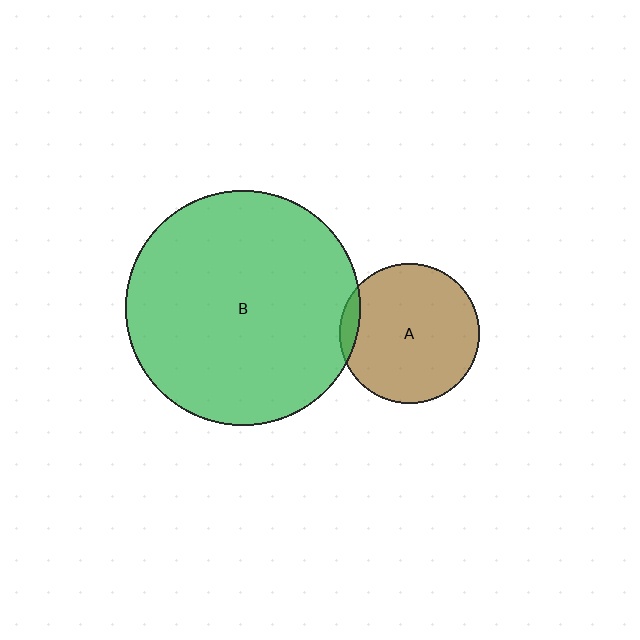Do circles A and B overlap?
Yes.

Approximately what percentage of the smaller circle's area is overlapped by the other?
Approximately 5%.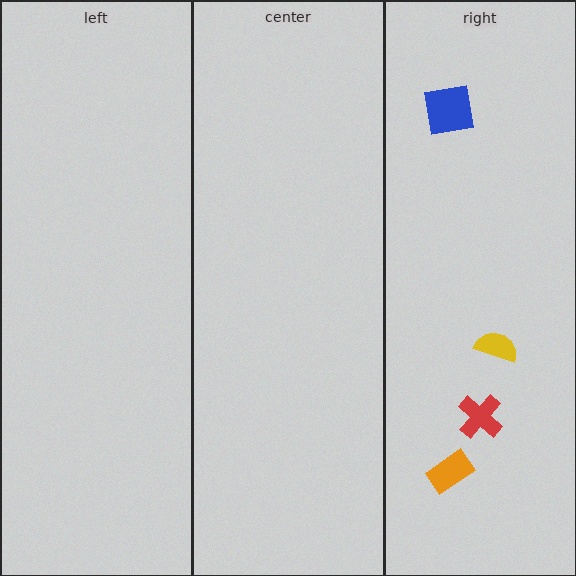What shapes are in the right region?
The blue square, the red cross, the orange rectangle, the yellow semicircle.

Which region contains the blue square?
The right region.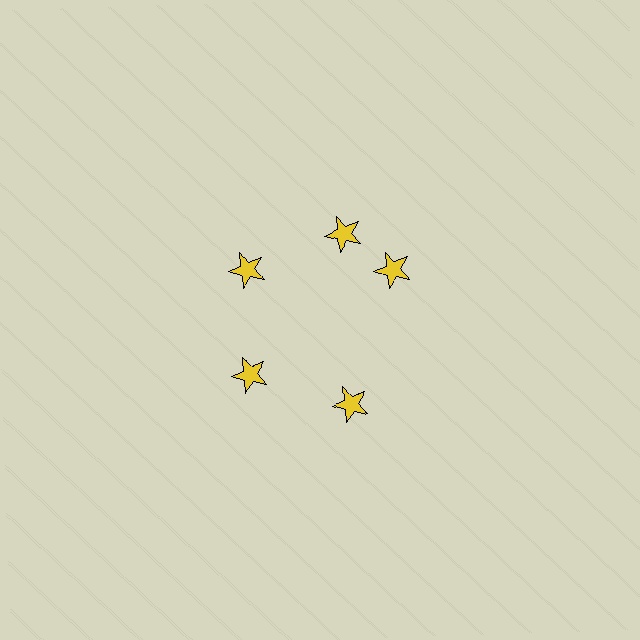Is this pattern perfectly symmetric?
No. The 5 yellow stars are arranged in a ring, but one element near the 3 o'clock position is rotated out of alignment along the ring, breaking the 5-fold rotational symmetry.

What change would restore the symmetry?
The symmetry would be restored by rotating it back into even spacing with its neighbors so that all 5 stars sit at equal angles and equal distance from the center.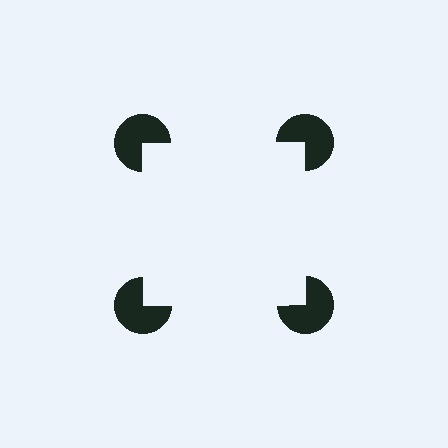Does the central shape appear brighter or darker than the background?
It typically appears slightly brighter than the background, even though no actual brightness change is drawn.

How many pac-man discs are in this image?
There are 4 — one at each vertex of the illusory square.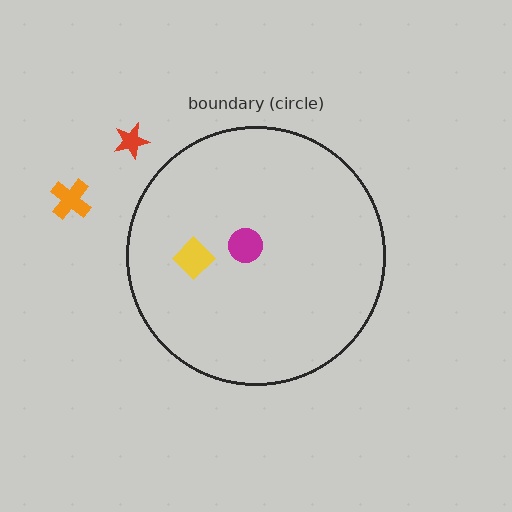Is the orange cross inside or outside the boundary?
Outside.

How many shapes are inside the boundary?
2 inside, 2 outside.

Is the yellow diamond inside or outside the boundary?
Inside.